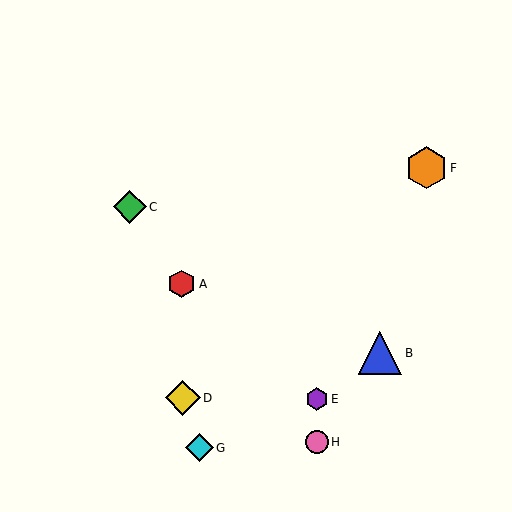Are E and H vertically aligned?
Yes, both are at x≈317.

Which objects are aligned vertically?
Objects E, H are aligned vertically.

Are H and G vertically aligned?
No, H is at x≈317 and G is at x≈200.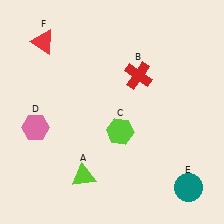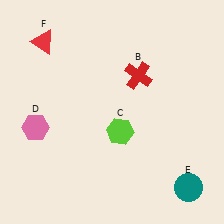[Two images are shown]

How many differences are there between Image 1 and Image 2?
There is 1 difference between the two images.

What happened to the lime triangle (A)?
The lime triangle (A) was removed in Image 2. It was in the bottom-left area of Image 1.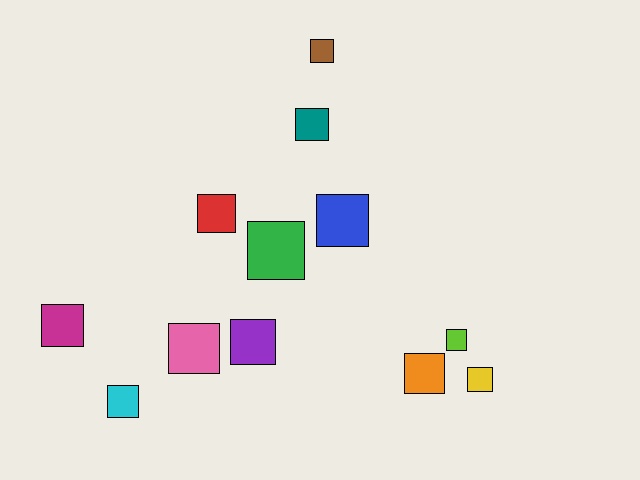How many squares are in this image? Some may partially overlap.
There are 12 squares.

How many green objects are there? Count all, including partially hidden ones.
There is 1 green object.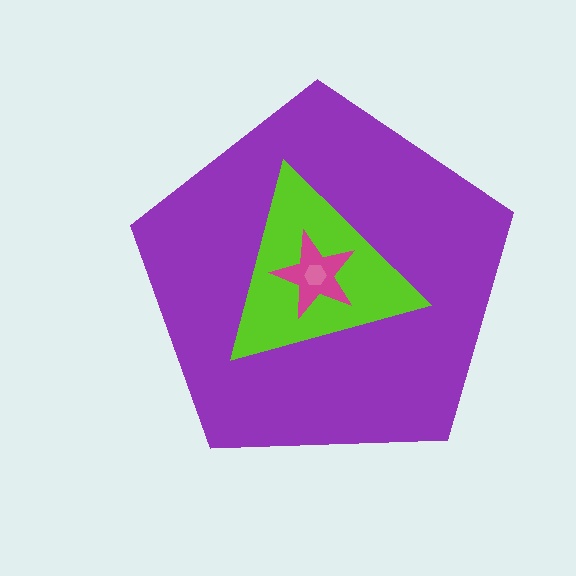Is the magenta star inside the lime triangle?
Yes.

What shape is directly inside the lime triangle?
The magenta star.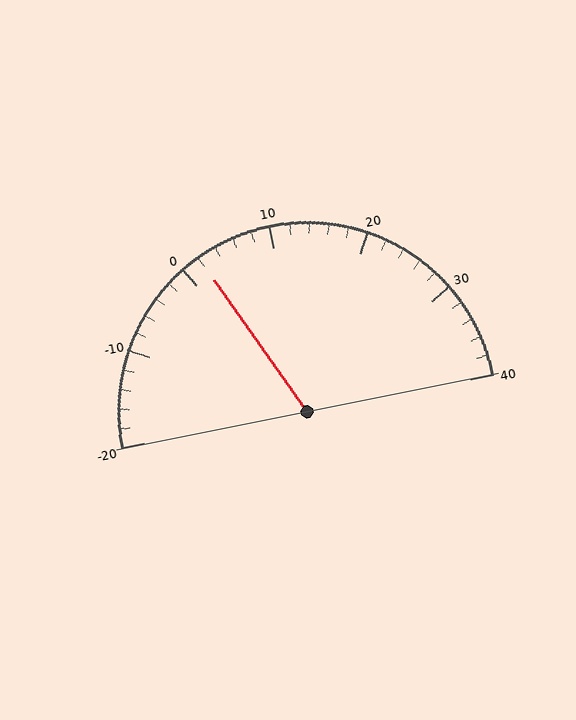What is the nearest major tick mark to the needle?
The nearest major tick mark is 0.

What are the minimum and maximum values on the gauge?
The gauge ranges from -20 to 40.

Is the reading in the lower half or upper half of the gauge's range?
The reading is in the lower half of the range (-20 to 40).